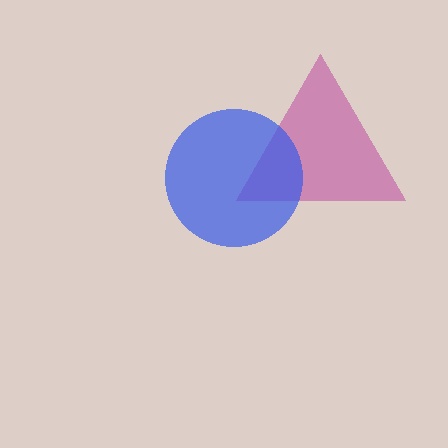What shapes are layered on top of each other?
The layered shapes are: a magenta triangle, a blue circle.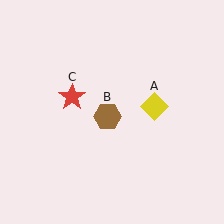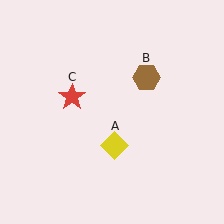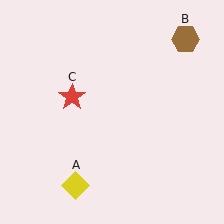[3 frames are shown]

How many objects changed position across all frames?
2 objects changed position: yellow diamond (object A), brown hexagon (object B).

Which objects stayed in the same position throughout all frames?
Red star (object C) remained stationary.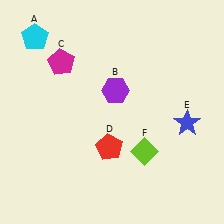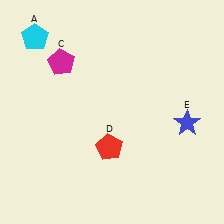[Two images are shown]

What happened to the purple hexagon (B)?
The purple hexagon (B) was removed in Image 2. It was in the top-right area of Image 1.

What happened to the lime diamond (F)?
The lime diamond (F) was removed in Image 2. It was in the bottom-right area of Image 1.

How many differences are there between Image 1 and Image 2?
There are 2 differences between the two images.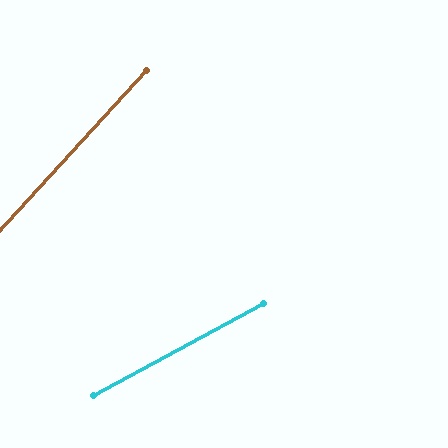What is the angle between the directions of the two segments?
Approximately 19 degrees.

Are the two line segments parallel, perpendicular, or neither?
Neither parallel nor perpendicular — they differ by about 19°.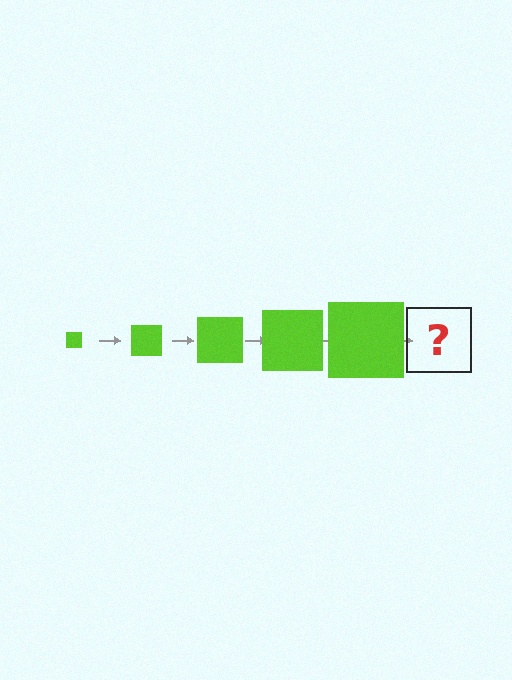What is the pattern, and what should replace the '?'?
The pattern is that the square gets progressively larger each step. The '?' should be a lime square, larger than the previous one.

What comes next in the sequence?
The next element should be a lime square, larger than the previous one.